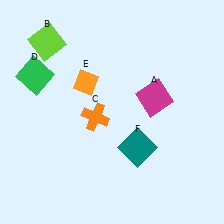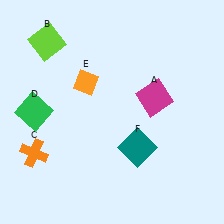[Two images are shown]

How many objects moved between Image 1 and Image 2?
2 objects moved between the two images.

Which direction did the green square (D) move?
The green square (D) moved down.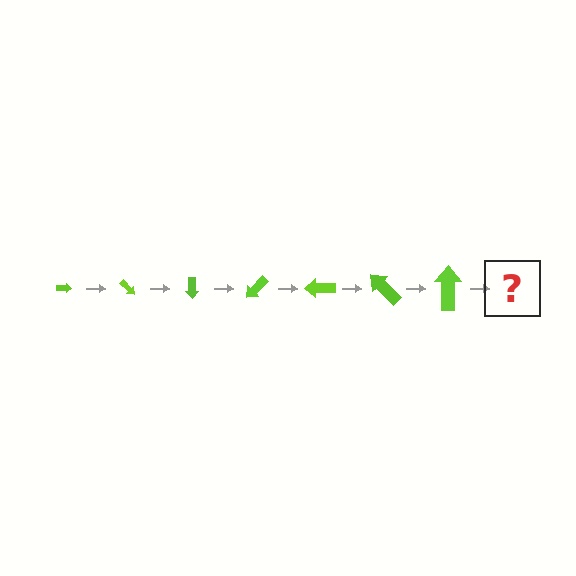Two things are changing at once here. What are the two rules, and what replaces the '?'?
The two rules are that the arrow grows larger each step and it rotates 45 degrees each step. The '?' should be an arrow, larger than the previous one and rotated 315 degrees from the start.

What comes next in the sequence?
The next element should be an arrow, larger than the previous one and rotated 315 degrees from the start.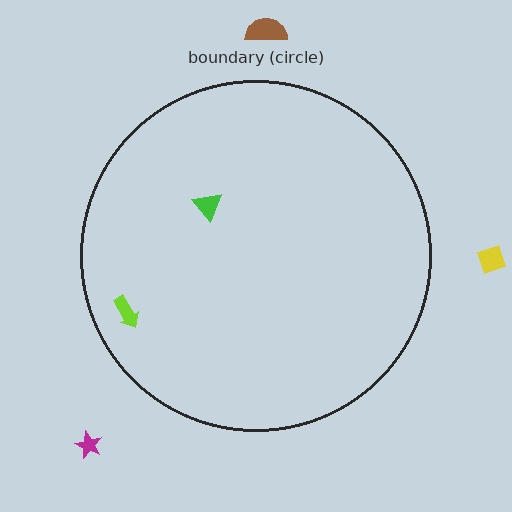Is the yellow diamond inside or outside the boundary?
Outside.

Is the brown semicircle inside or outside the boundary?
Outside.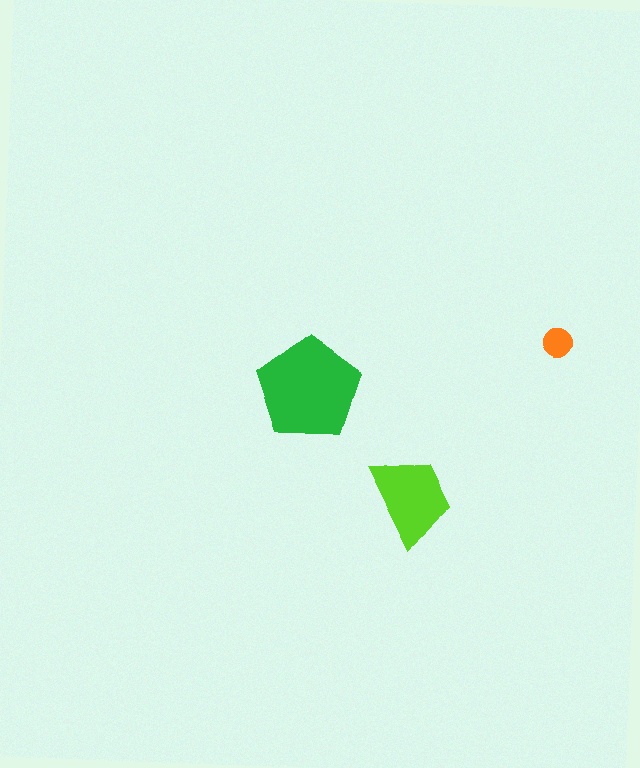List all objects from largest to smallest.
The green pentagon, the lime trapezoid, the orange circle.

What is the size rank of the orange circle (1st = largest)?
3rd.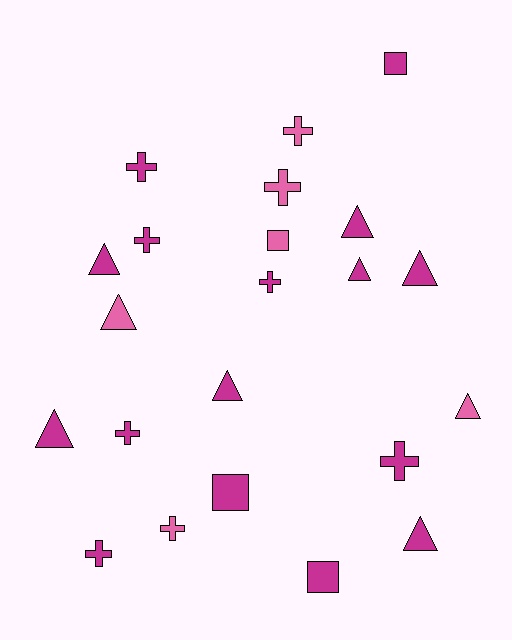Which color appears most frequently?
Magenta, with 16 objects.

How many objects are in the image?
There are 22 objects.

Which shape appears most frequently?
Triangle, with 9 objects.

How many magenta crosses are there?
There are 6 magenta crosses.